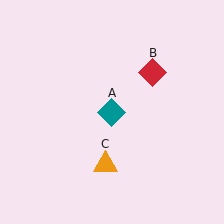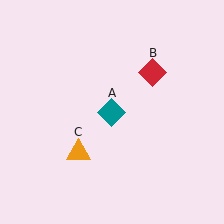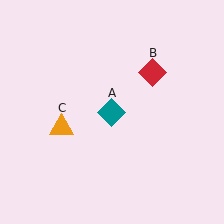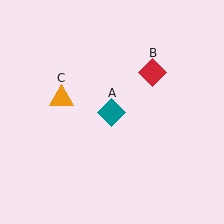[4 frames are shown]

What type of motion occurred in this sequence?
The orange triangle (object C) rotated clockwise around the center of the scene.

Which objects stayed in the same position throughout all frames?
Teal diamond (object A) and red diamond (object B) remained stationary.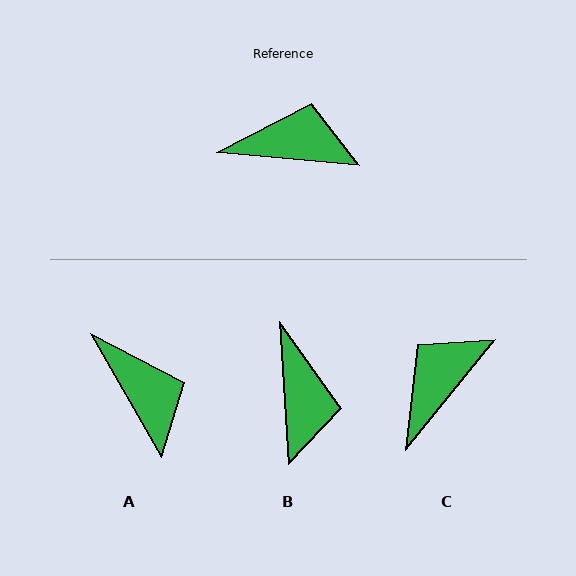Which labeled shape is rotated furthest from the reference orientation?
B, about 82 degrees away.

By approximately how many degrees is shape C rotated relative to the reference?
Approximately 56 degrees counter-clockwise.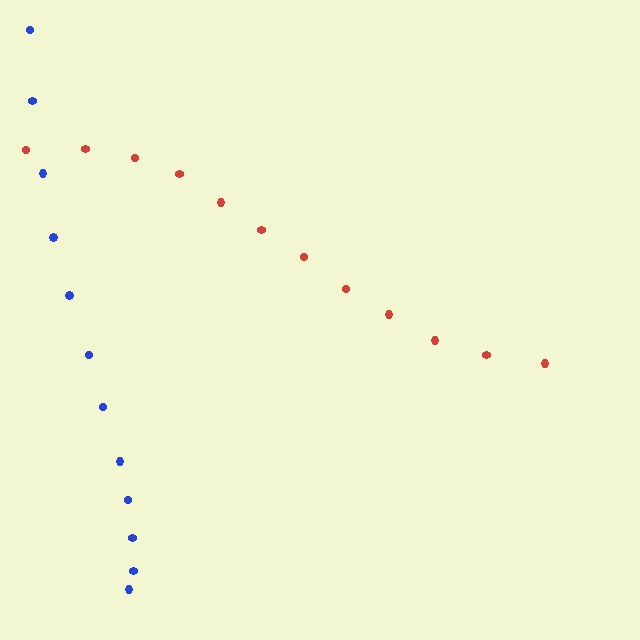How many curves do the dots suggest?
There are 2 distinct paths.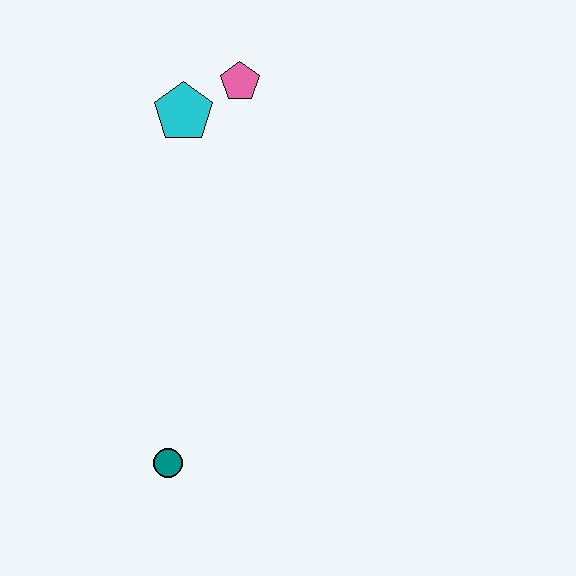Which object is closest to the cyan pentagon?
The pink pentagon is closest to the cyan pentagon.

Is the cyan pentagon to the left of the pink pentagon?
Yes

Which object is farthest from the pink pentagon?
The teal circle is farthest from the pink pentagon.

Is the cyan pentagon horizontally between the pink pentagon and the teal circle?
Yes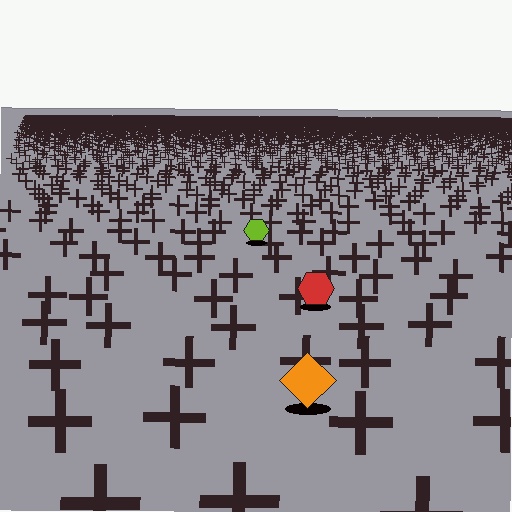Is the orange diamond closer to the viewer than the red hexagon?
Yes. The orange diamond is closer — you can tell from the texture gradient: the ground texture is coarser near it.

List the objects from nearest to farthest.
From nearest to farthest: the orange diamond, the red hexagon, the lime hexagon.